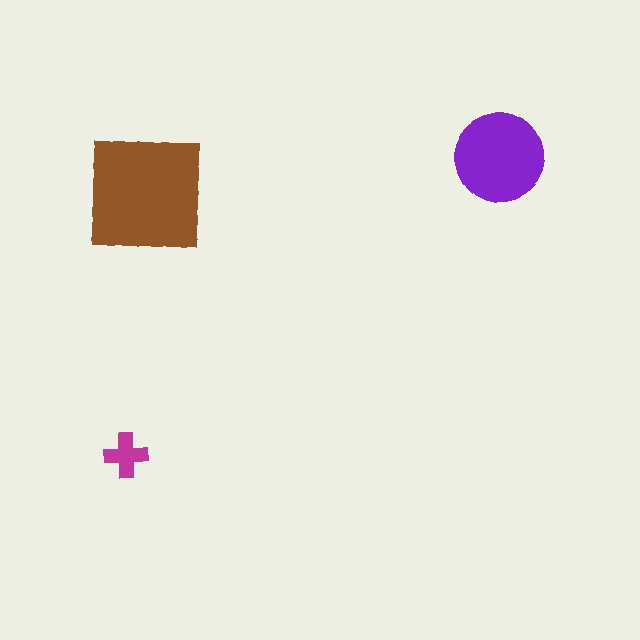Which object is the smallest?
The magenta cross.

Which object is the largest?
The brown square.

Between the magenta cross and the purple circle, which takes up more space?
The purple circle.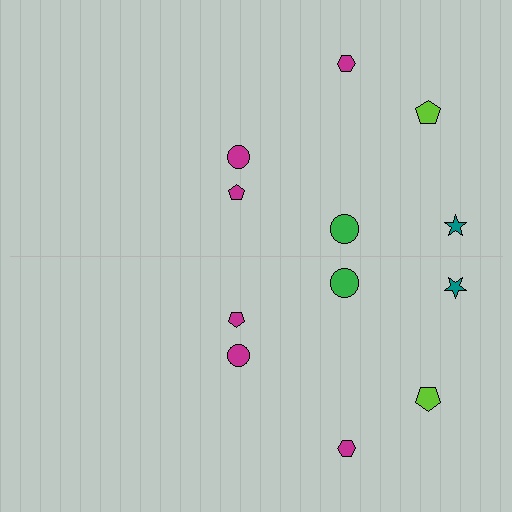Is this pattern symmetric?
Yes, this pattern has bilateral (reflection) symmetry.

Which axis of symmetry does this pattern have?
The pattern has a horizontal axis of symmetry running through the center of the image.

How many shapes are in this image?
There are 12 shapes in this image.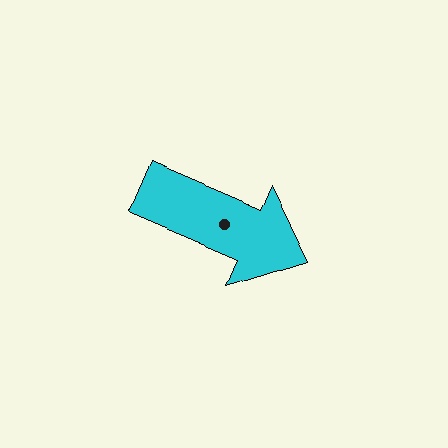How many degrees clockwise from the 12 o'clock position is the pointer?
Approximately 113 degrees.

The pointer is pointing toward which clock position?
Roughly 4 o'clock.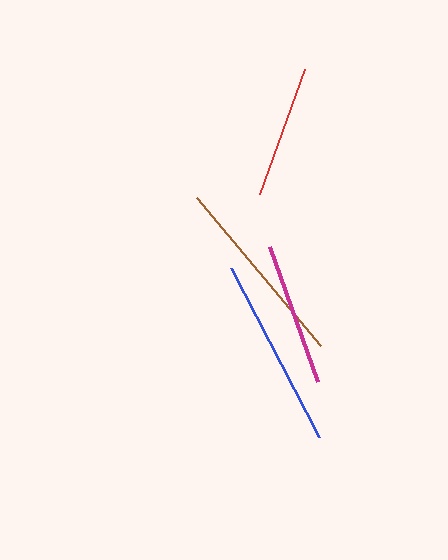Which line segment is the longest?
The brown line is the longest at approximately 192 pixels.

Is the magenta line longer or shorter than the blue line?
The blue line is longer than the magenta line.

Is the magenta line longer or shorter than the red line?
The magenta line is longer than the red line.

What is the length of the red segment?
The red segment is approximately 133 pixels long.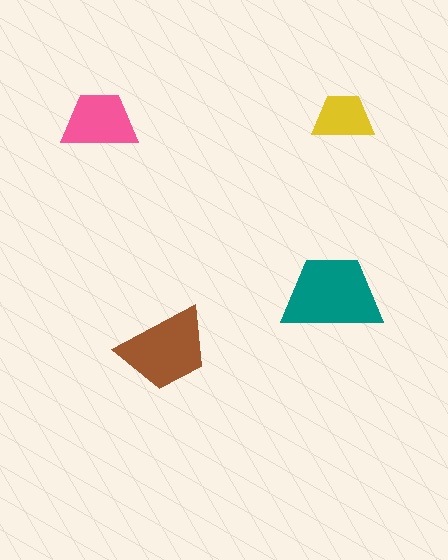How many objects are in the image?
There are 4 objects in the image.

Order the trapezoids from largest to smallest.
the teal one, the brown one, the pink one, the yellow one.